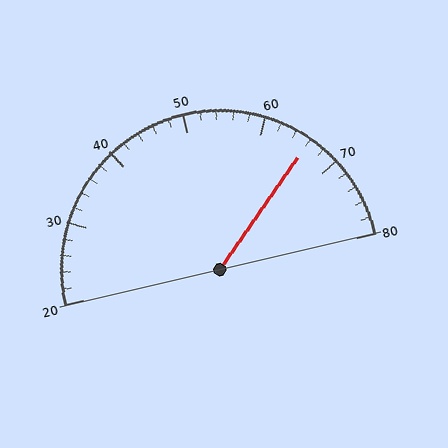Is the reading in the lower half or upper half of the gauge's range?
The reading is in the upper half of the range (20 to 80).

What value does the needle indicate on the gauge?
The needle indicates approximately 66.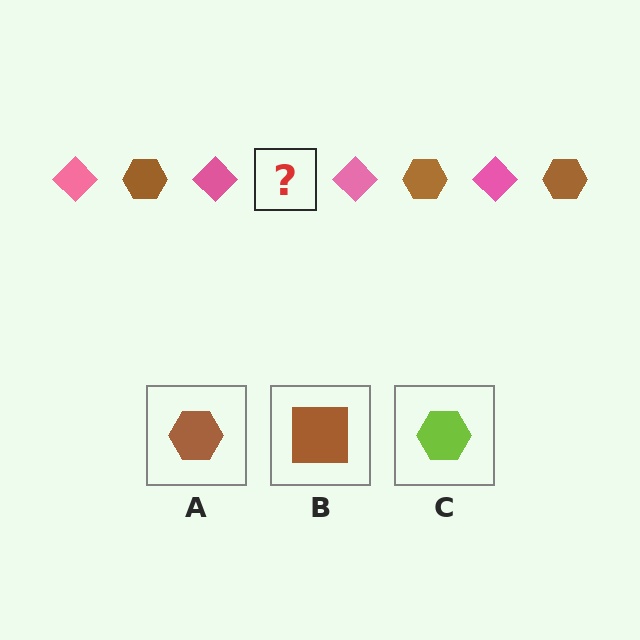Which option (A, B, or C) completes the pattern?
A.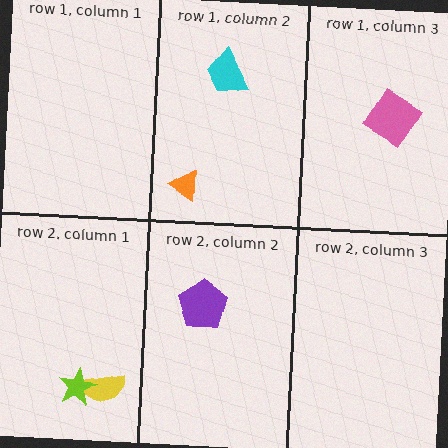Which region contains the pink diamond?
The row 1, column 3 region.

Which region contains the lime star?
The row 2, column 1 region.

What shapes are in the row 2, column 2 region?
The purple pentagon.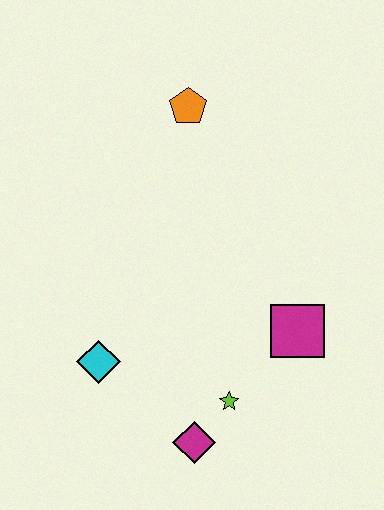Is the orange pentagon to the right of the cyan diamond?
Yes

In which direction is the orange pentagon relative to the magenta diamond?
The orange pentagon is above the magenta diamond.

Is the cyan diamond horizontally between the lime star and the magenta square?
No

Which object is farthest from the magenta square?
The orange pentagon is farthest from the magenta square.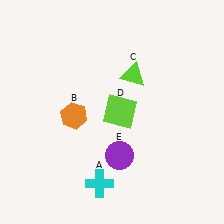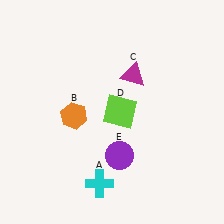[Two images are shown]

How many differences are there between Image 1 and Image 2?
There is 1 difference between the two images.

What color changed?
The triangle (C) changed from lime in Image 1 to magenta in Image 2.